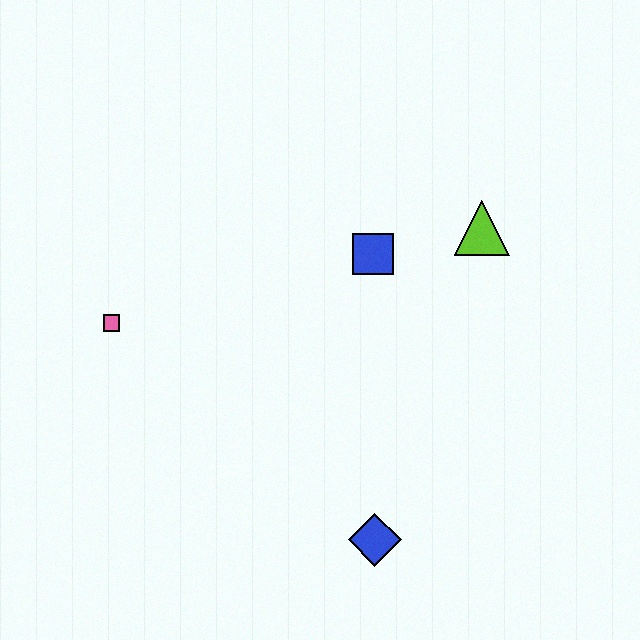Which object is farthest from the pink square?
The lime triangle is farthest from the pink square.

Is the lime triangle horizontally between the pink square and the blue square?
No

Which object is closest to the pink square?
The blue square is closest to the pink square.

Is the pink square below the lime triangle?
Yes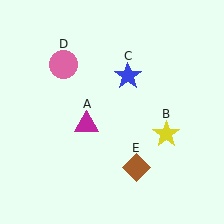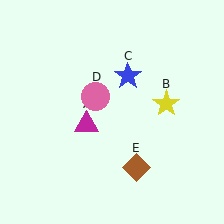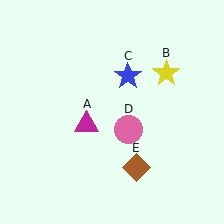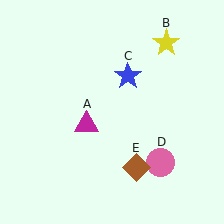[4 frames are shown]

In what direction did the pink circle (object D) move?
The pink circle (object D) moved down and to the right.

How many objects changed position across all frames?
2 objects changed position: yellow star (object B), pink circle (object D).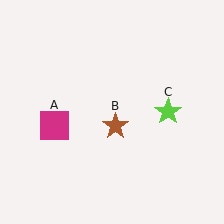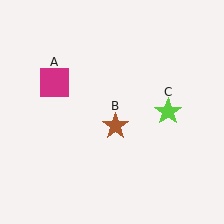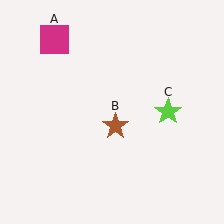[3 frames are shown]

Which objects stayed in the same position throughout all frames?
Brown star (object B) and lime star (object C) remained stationary.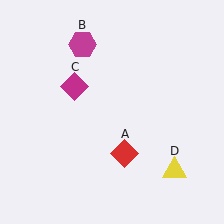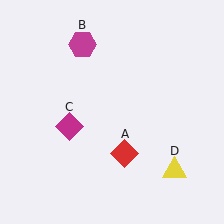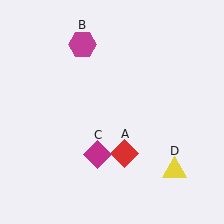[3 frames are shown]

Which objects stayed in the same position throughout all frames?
Red diamond (object A) and magenta hexagon (object B) and yellow triangle (object D) remained stationary.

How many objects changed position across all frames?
1 object changed position: magenta diamond (object C).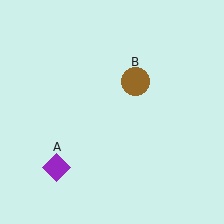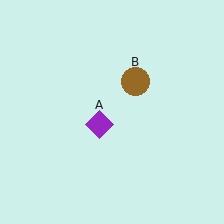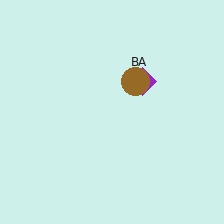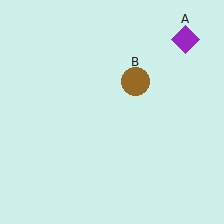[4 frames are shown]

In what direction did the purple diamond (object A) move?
The purple diamond (object A) moved up and to the right.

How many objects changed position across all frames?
1 object changed position: purple diamond (object A).